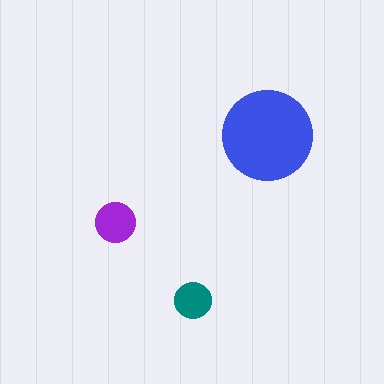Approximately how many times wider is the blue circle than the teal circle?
About 2.5 times wider.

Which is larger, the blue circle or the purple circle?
The blue one.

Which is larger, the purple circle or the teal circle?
The purple one.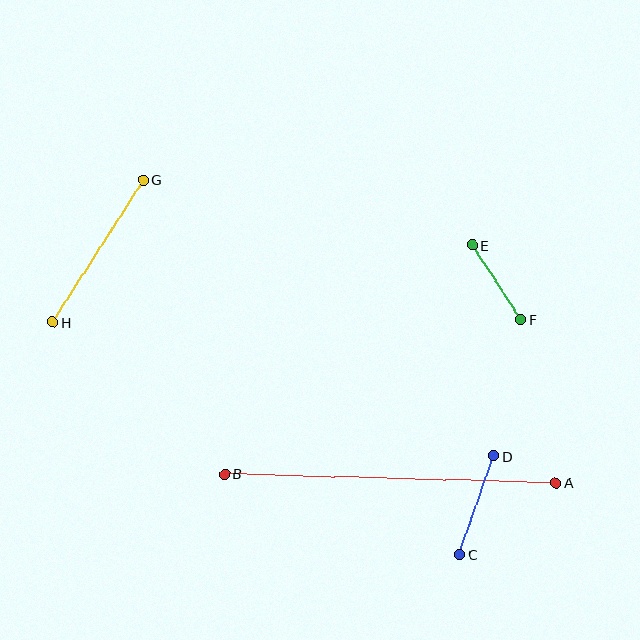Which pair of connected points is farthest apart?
Points A and B are farthest apart.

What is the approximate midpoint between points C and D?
The midpoint is at approximately (477, 505) pixels.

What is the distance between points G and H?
The distance is approximately 168 pixels.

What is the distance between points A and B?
The distance is approximately 331 pixels.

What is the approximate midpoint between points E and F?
The midpoint is at approximately (497, 282) pixels.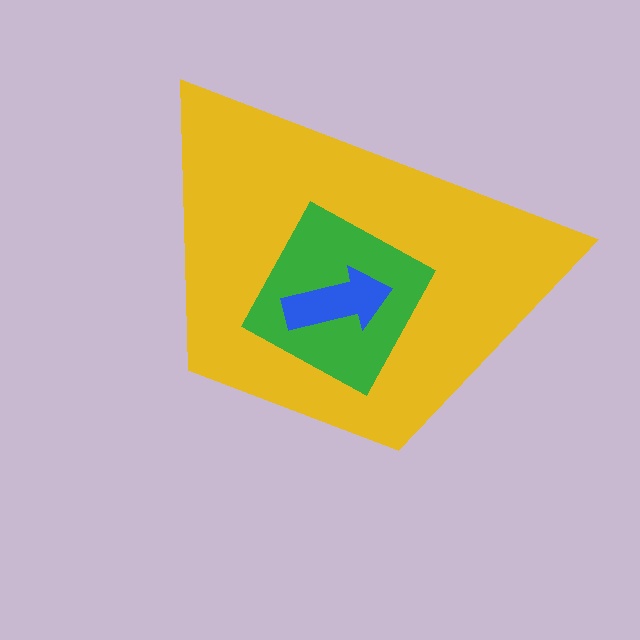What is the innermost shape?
The blue arrow.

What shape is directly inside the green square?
The blue arrow.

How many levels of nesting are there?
3.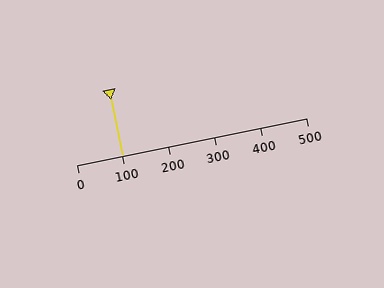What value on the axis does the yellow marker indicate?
The marker indicates approximately 100.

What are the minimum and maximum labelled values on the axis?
The axis runs from 0 to 500.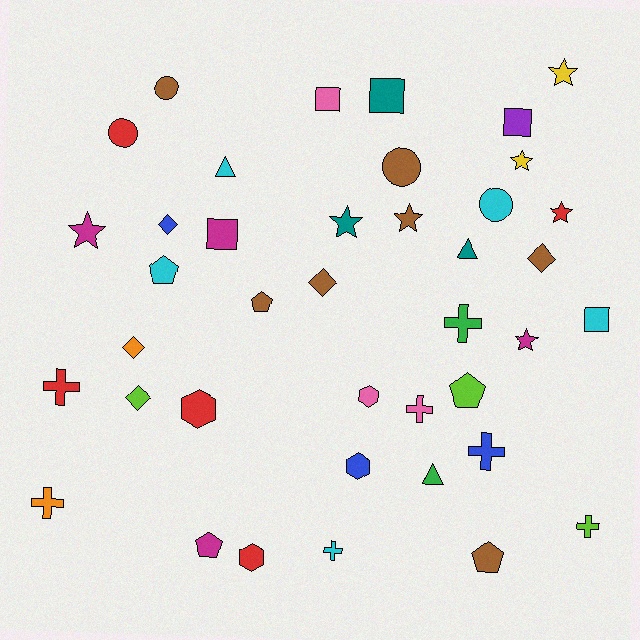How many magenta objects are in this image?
There are 4 magenta objects.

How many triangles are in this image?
There are 3 triangles.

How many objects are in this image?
There are 40 objects.